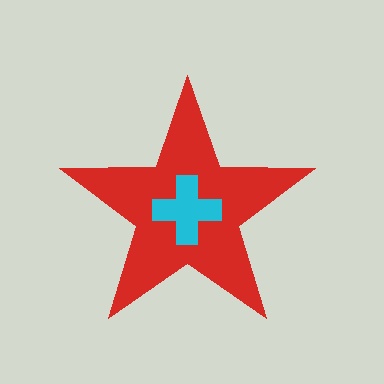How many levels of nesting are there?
2.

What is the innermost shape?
The cyan cross.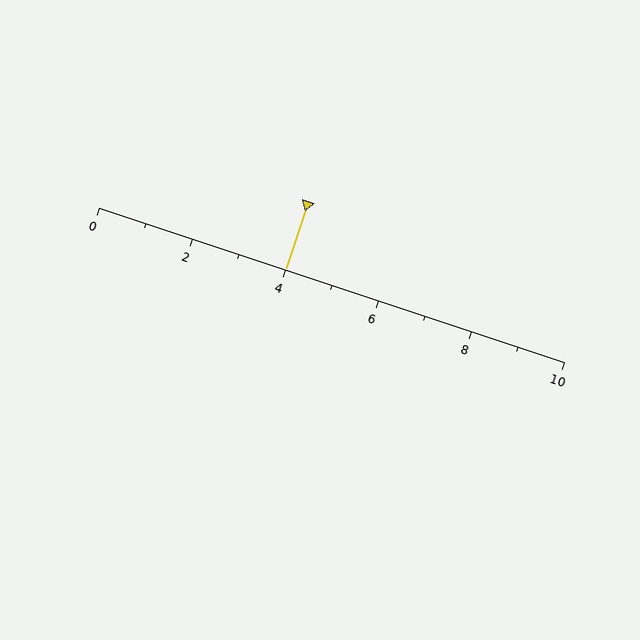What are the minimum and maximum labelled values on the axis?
The axis runs from 0 to 10.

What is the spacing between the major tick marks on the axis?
The major ticks are spaced 2 apart.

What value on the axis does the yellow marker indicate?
The marker indicates approximately 4.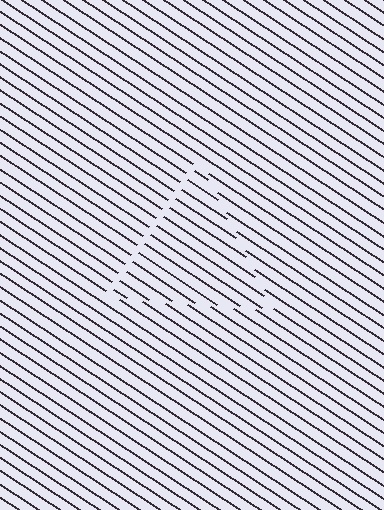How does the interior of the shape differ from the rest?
The interior of the shape contains the same grating, shifted by half a period — the contour is defined by the phase discontinuity where line-ends from the inner and outer gratings abut.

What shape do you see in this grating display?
An illusory triangle. The interior of the shape contains the same grating, shifted by half a period — the contour is defined by the phase discontinuity where line-ends from the inner and outer gratings abut.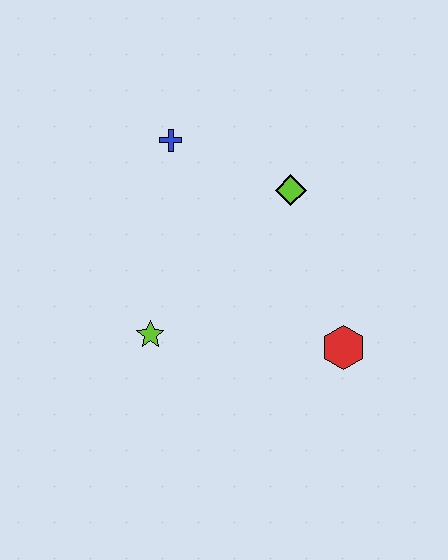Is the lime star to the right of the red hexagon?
No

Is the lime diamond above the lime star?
Yes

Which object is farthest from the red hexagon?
The blue cross is farthest from the red hexagon.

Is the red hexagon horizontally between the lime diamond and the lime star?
No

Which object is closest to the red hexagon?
The lime diamond is closest to the red hexagon.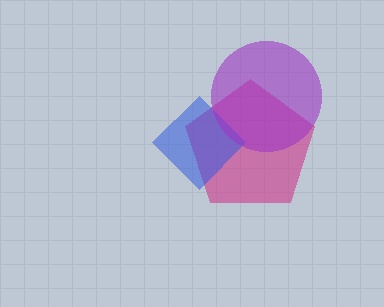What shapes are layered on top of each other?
The layered shapes are: a magenta pentagon, a blue diamond, a purple circle.